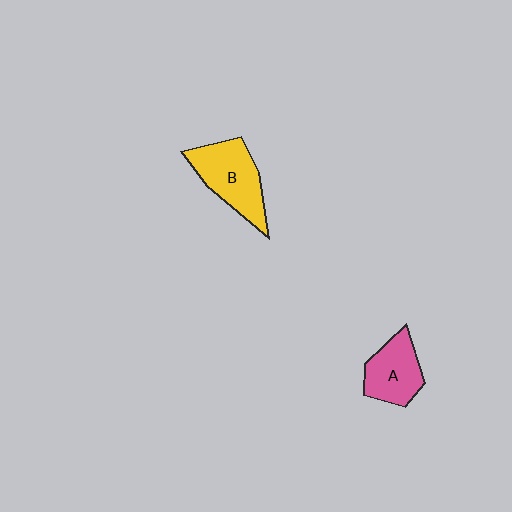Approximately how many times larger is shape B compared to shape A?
Approximately 1.3 times.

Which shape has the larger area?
Shape B (yellow).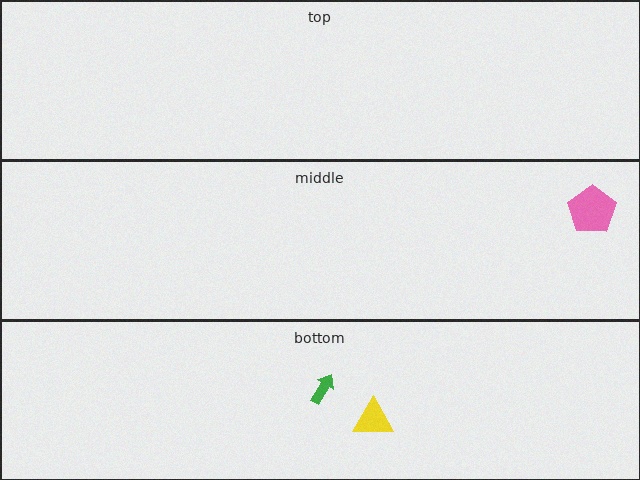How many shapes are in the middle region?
1.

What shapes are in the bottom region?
The green arrow, the yellow triangle.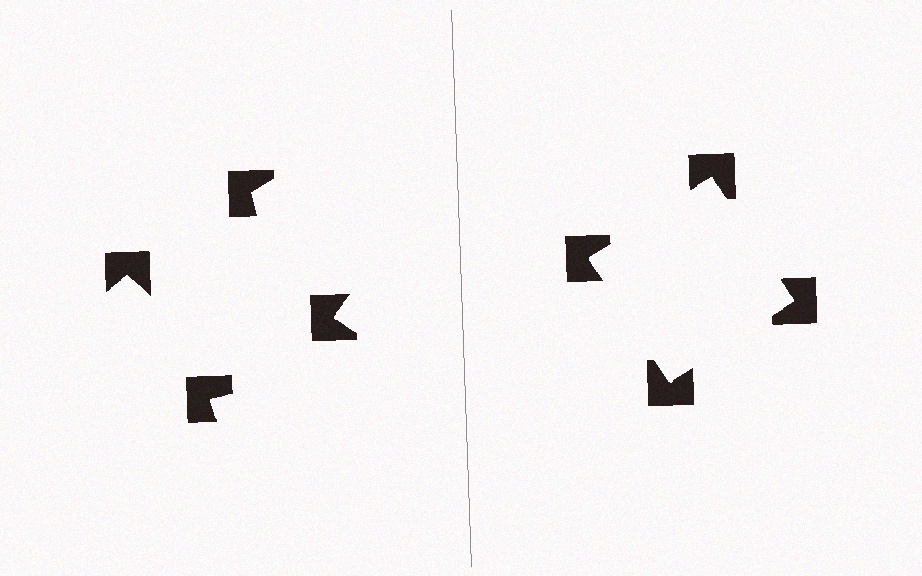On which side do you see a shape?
An illusory square appears on the right side. On the left side the wedge cuts are rotated, so no coherent shape forms.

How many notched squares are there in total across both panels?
8 — 4 on each side.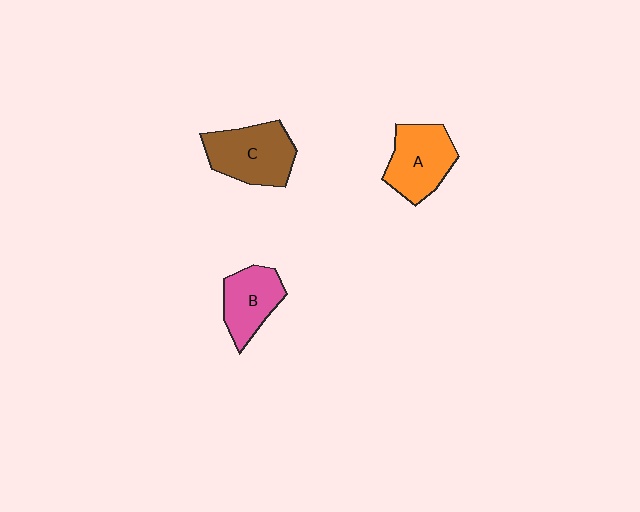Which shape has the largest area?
Shape C (brown).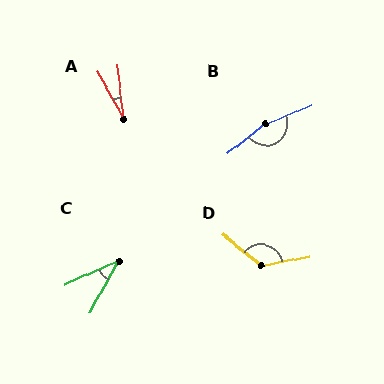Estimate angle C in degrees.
Approximately 36 degrees.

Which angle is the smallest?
A, at approximately 23 degrees.